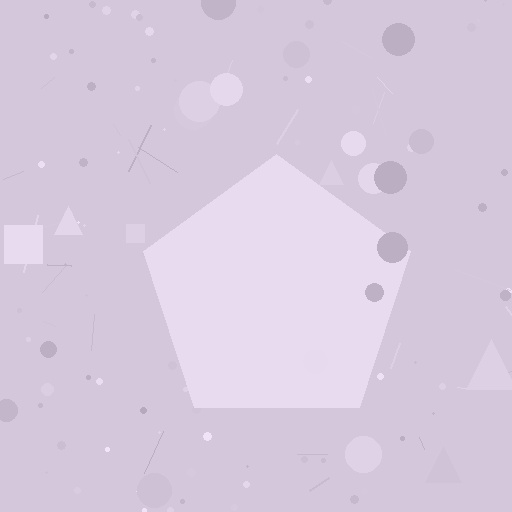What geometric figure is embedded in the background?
A pentagon is embedded in the background.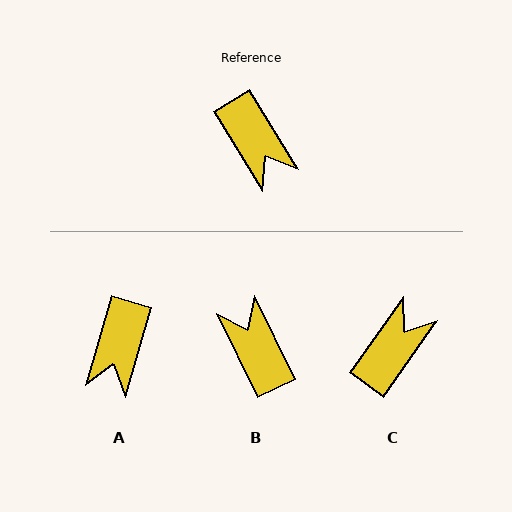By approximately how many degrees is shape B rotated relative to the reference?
Approximately 174 degrees counter-clockwise.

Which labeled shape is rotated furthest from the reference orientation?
B, about 174 degrees away.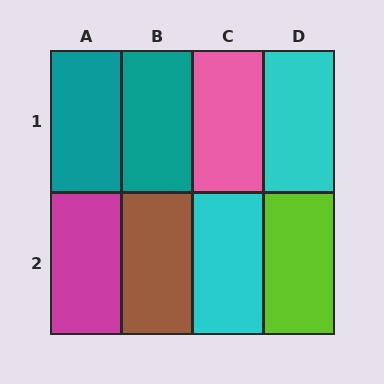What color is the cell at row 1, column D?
Cyan.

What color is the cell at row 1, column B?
Teal.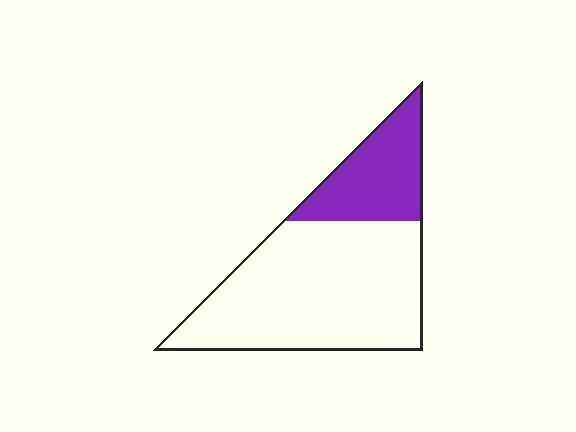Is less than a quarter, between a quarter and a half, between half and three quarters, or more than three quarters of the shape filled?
Between a quarter and a half.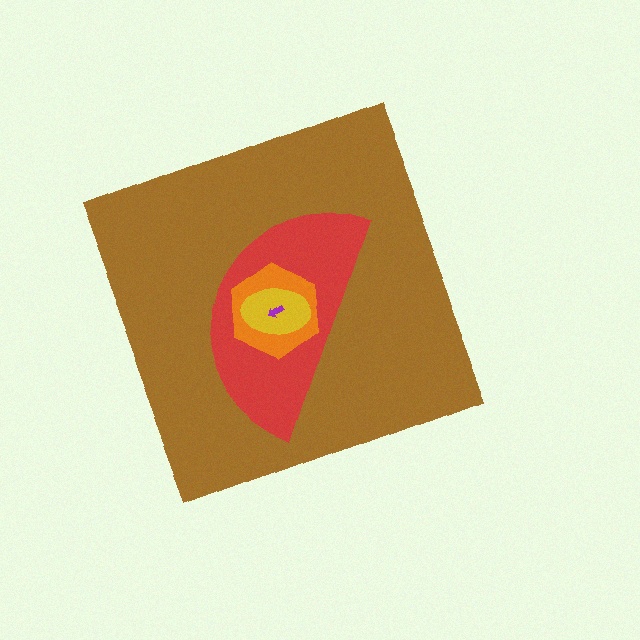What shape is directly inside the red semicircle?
The orange hexagon.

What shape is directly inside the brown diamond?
The red semicircle.